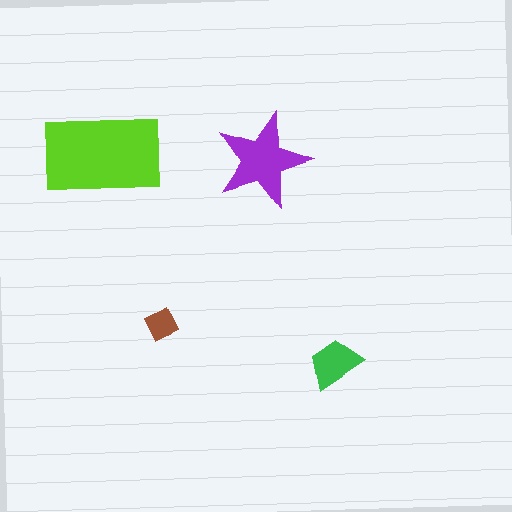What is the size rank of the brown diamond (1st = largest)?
4th.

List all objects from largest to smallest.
The lime rectangle, the purple star, the green trapezoid, the brown diamond.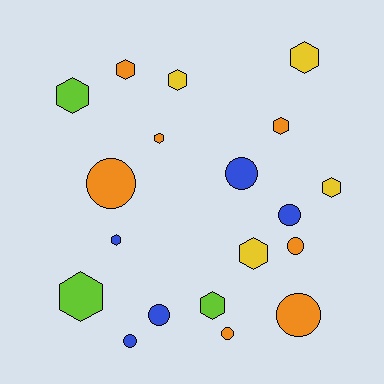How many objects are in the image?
There are 19 objects.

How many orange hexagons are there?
There are 3 orange hexagons.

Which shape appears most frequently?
Hexagon, with 11 objects.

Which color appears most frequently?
Orange, with 7 objects.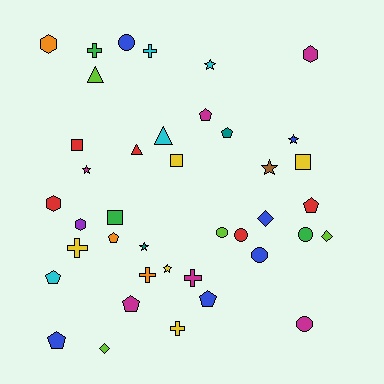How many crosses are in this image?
There are 6 crosses.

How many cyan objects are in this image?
There are 4 cyan objects.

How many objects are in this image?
There are 40 objects.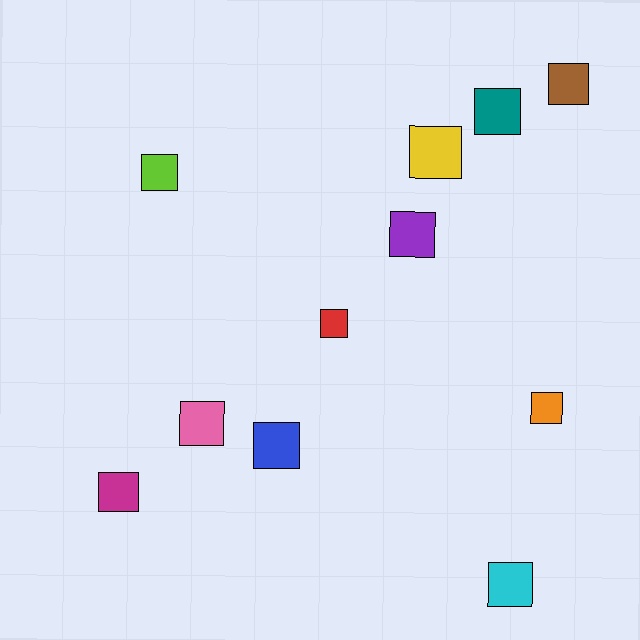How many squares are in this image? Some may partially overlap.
There are 11 squares.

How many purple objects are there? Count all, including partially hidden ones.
There is 1 purple object.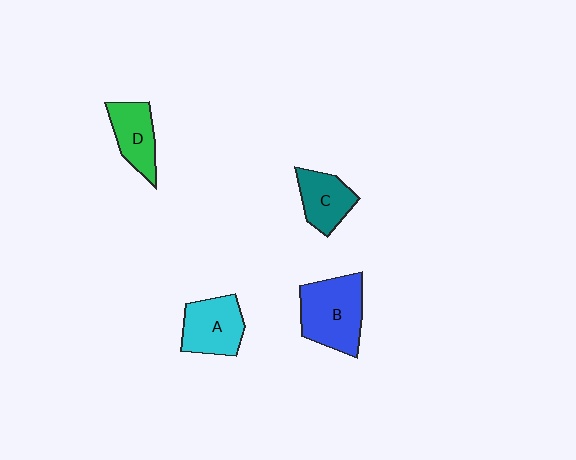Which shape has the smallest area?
Shape C (teal).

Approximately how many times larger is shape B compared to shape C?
Approximately 1.6 times.